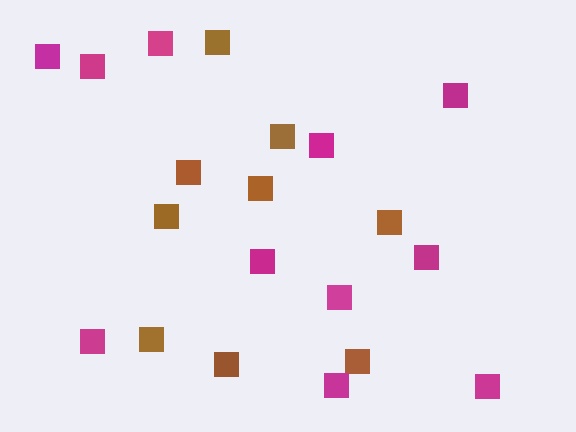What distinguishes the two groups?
There are 2 groups: one group of brown squares (9) and one group of magenta squares (11).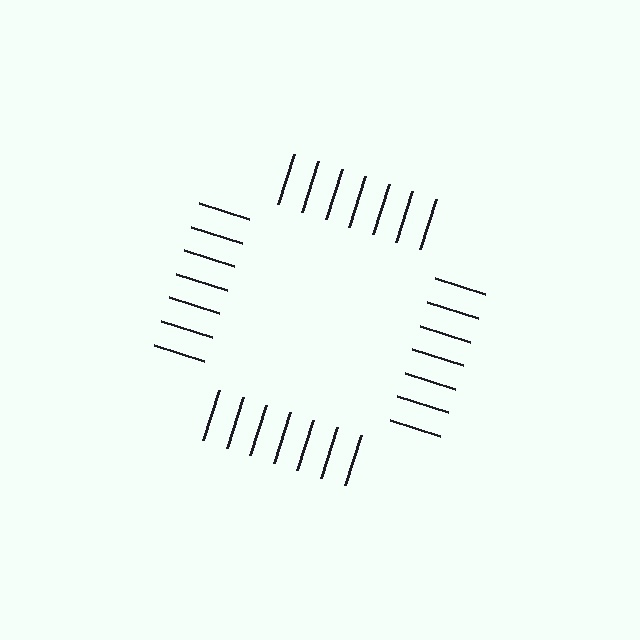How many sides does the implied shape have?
4 sides — the line-ends trace a square.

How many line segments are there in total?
28 — 7 along each of the 4 edges.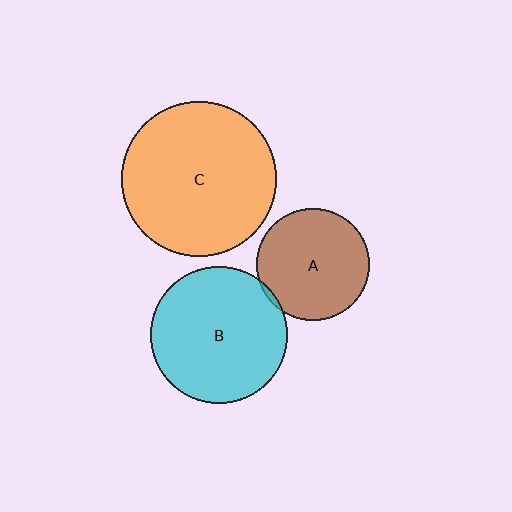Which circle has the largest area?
Circle C (orange).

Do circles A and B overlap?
Yes.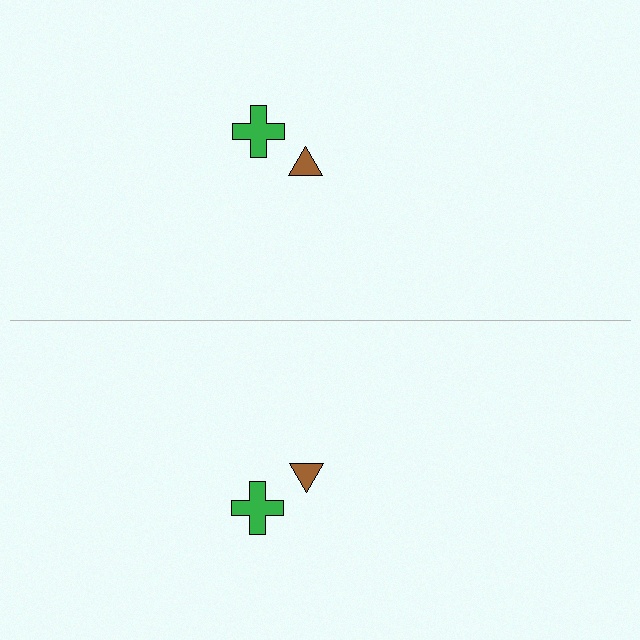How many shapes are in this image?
There are 4 shapes in this image.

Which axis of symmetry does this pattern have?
The pattern has a horizontal axis of symmetry running through the center of the image.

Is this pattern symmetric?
Yes, this pattern has bilateral (reflection) symmetry.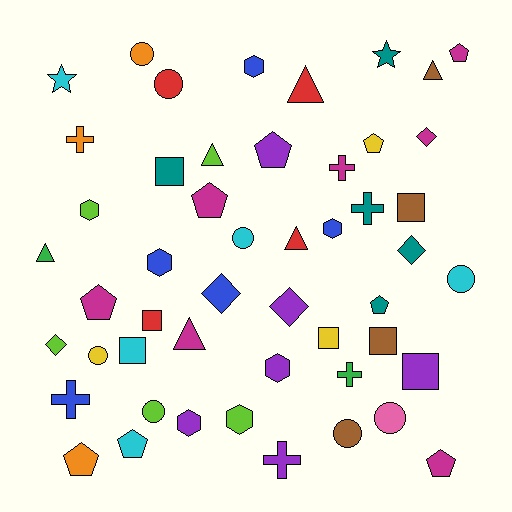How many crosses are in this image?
There are 6 crosses.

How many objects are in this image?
There are 50 objects.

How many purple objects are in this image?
There are 6 purple objects.